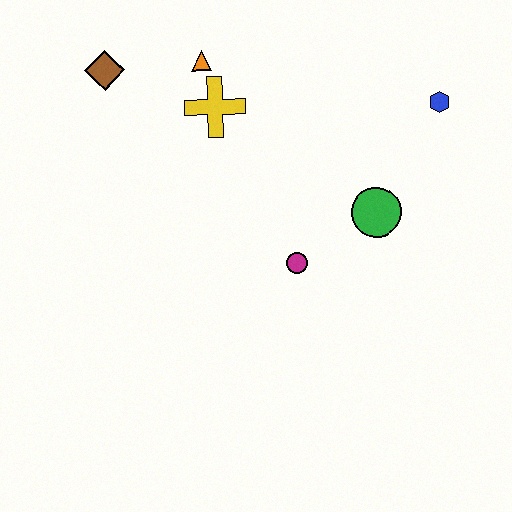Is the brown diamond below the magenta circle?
No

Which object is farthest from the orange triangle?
The blue hexagon is farthest from the orange triangle.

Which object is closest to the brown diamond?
The orange triangle is closest to the brown diamond.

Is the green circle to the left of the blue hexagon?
Yes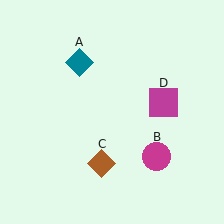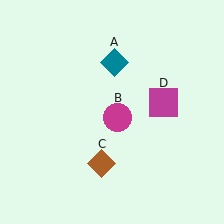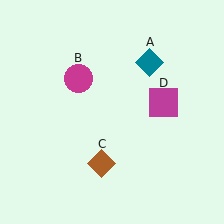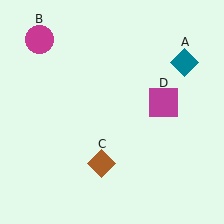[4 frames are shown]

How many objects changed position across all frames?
2 objects changed position: teal diamond (object A), magenta circle (object B).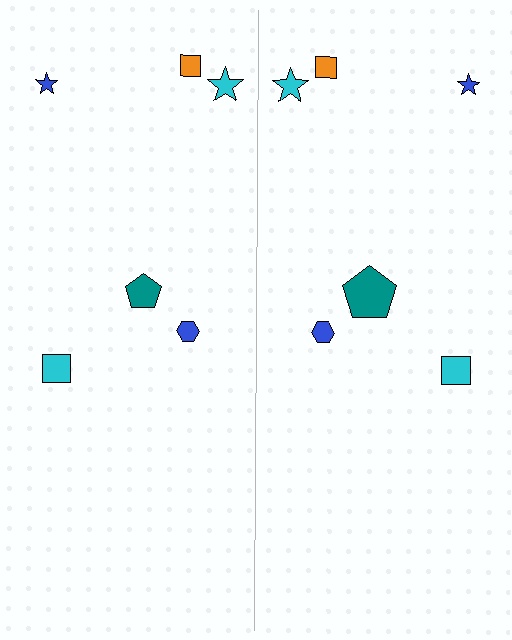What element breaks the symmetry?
The teal pentagon on the right side has a different size than its mirror counterpart.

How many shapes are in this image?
There are 12 shapes in this image.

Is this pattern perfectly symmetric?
No, the pattern is not perfectly symmetric. The teal pentagon on the right side has a different size than its mirror counterpart.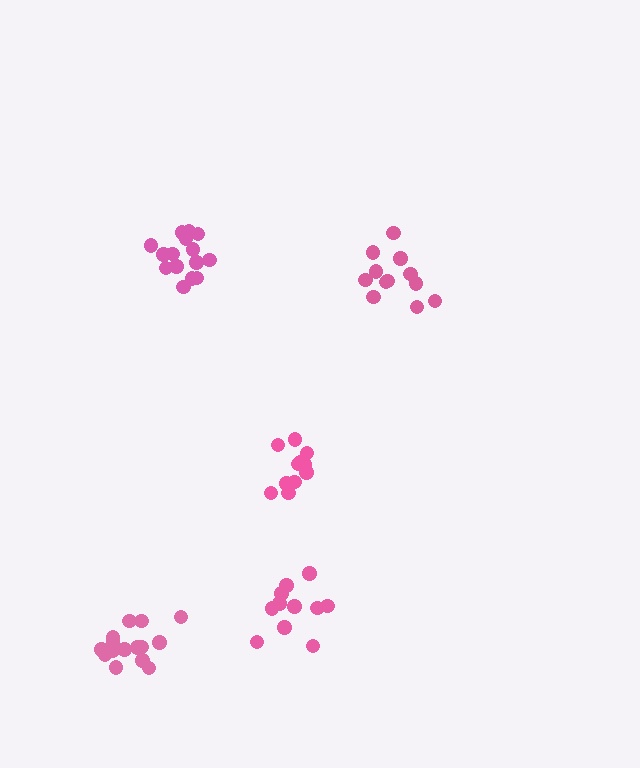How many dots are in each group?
Group 1: 12 dots, Group 2: 15 dots, Group 3: 11 dots, Group 4: 16 dots, Group 5: 11 dots (65 total).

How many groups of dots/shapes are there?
There are 5 groups.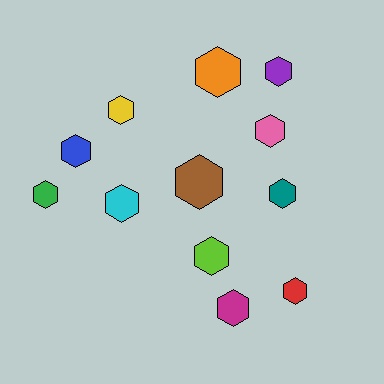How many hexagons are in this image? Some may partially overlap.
There are 12 hexagons.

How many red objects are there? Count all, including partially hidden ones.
There is 1 red object.